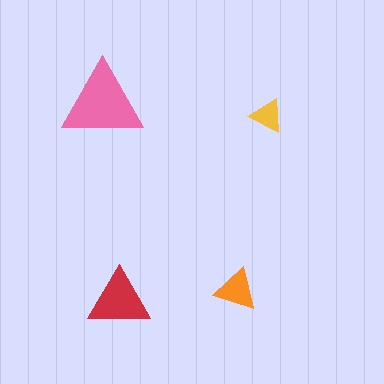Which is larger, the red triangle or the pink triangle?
The pink one.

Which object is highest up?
The pink triangle is topmost.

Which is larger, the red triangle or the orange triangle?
The red one.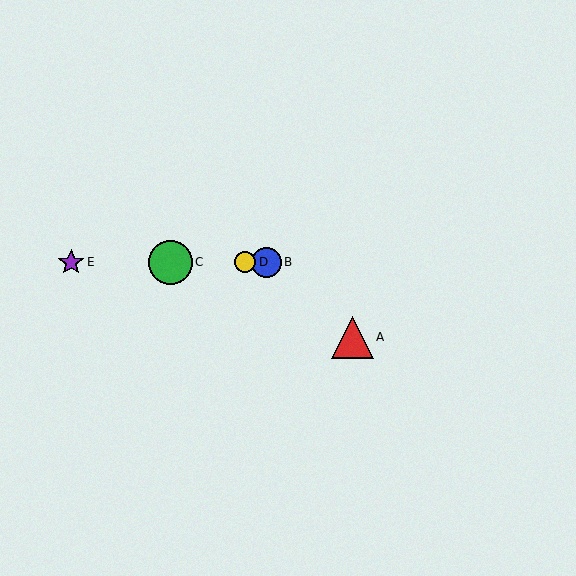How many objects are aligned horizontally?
4 objects (B, C, D, E) are aligned horizontally.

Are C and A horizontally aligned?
No, C is at y≈262 and A is at y≈337.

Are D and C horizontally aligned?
Yes, both are at y≈262.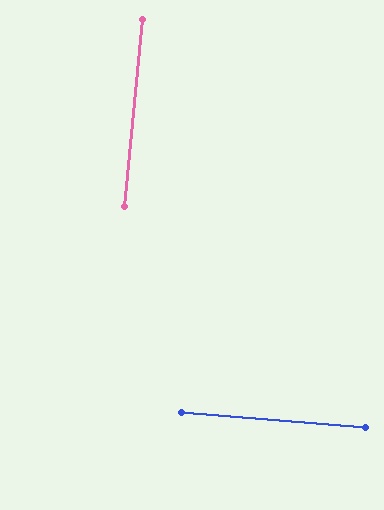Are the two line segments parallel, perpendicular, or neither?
Perpendicular — they meet at approximately 89°.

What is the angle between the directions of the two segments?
Approximately 89 degrees.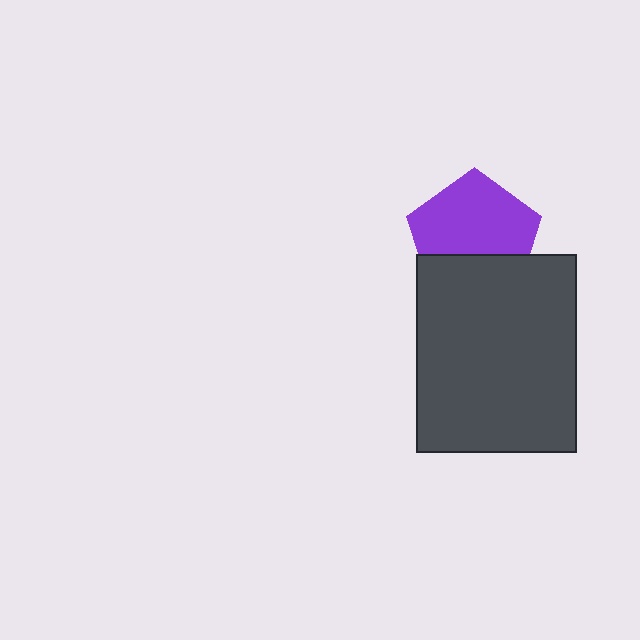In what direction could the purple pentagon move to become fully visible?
The purple pentagon could move up. That would shift it out from behind the dark gray rectangle entirely.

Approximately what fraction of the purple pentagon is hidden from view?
Roughly 35% of the purple pentagon is hidden behind the dark gray rectangle.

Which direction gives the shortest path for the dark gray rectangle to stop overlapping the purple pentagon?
Moving down gives the shortest separation.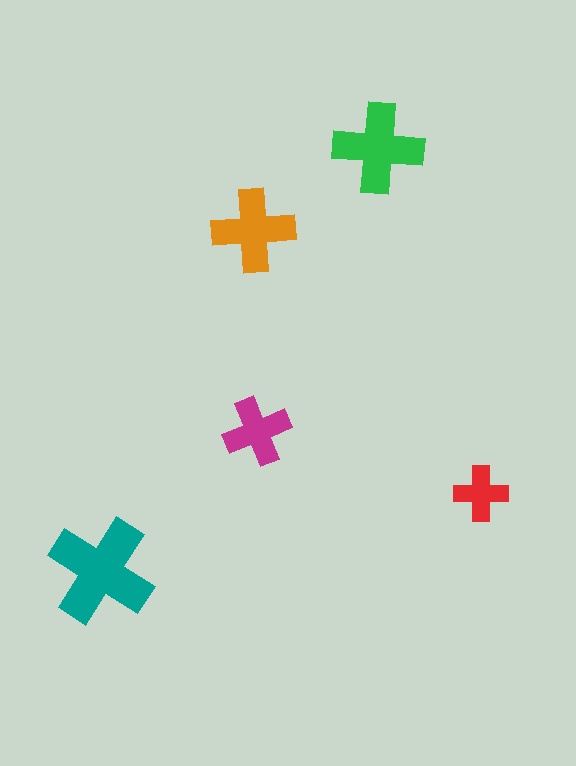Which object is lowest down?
The teal cross is bottommost.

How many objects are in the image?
There are 5 objects in the image.